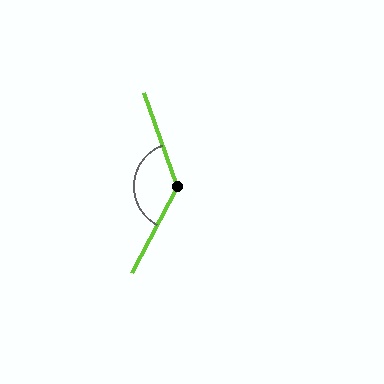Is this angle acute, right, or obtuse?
It is obtuse.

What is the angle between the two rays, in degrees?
Approximately 133 degrees.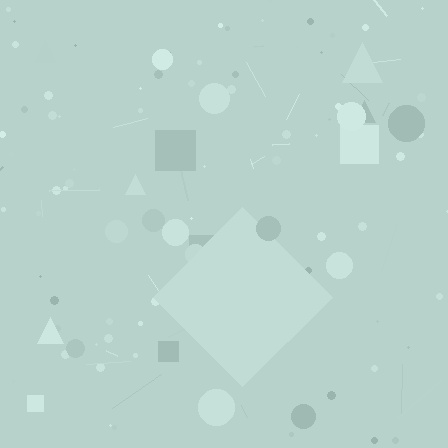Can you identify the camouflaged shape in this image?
The camouflaged shape is a diamond.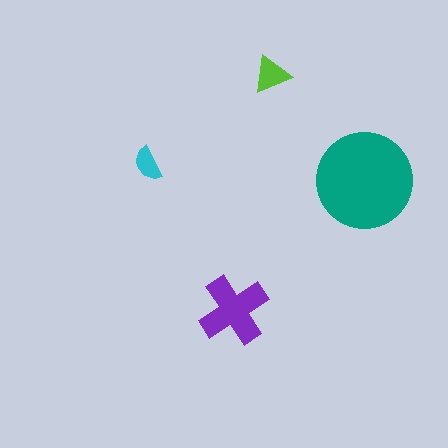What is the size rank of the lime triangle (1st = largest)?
3rd.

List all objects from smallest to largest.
The cyan semicircle, the lime triangle, the purple cross, the teal circle.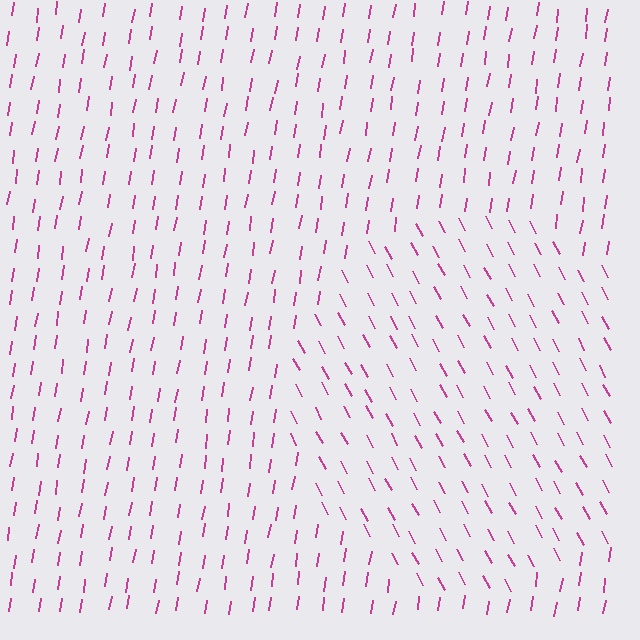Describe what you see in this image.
The image is filled with small magenta line segments. A circle region in the image has lines oriented differently from the surrounding lines, creating a visible texture boundary.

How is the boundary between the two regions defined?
The boundary is defined purely by a change in line orientation (approximately 37 degrees difference). All lines are the same color and thickness.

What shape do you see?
I see a circle.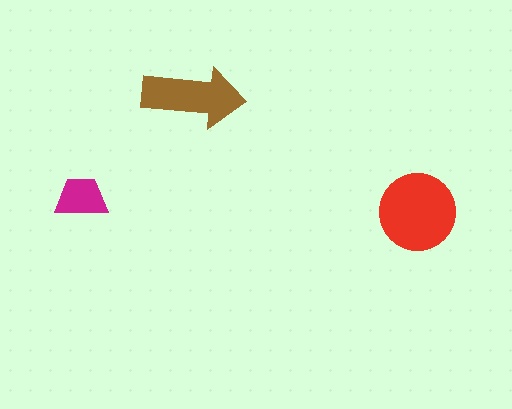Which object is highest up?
The brown arrow is topmost.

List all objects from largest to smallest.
The red circle, the brown arrow, the magenta trapezoid.